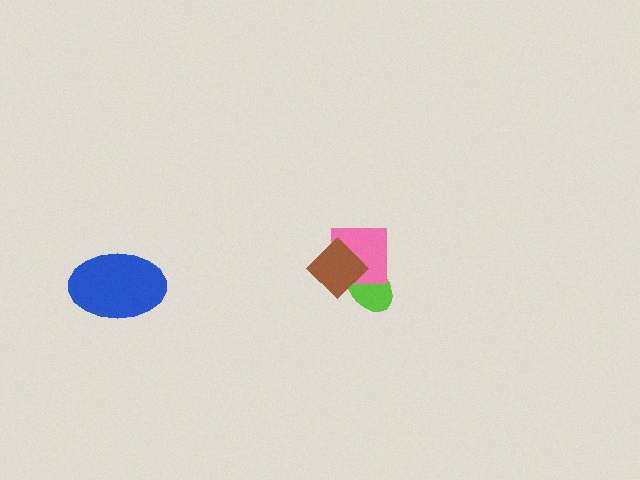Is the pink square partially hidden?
Yes, it is partially covered by another shape.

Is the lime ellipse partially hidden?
Yes, it is partially covered by another shape.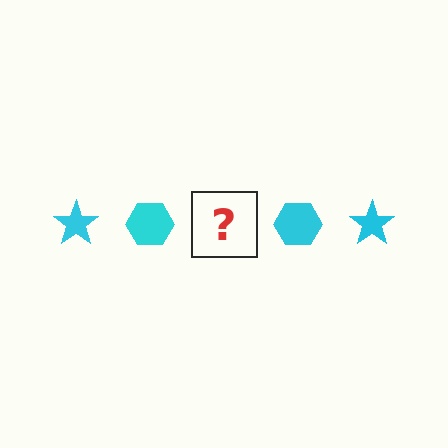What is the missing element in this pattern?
The missing element is a cyan star.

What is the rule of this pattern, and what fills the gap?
The rule is that the pattern cycles through star, hexagon shapes in cyan. The gap should be filled with a cyan star.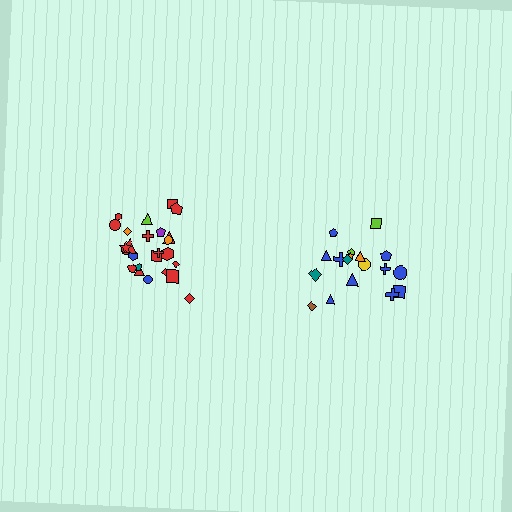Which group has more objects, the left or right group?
The left group.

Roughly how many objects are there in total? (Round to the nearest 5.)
Roughly 45 objects in total.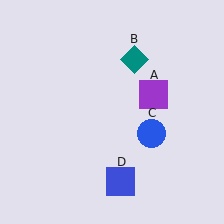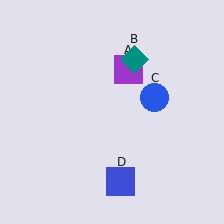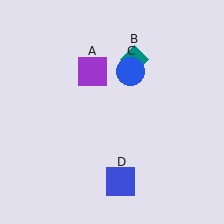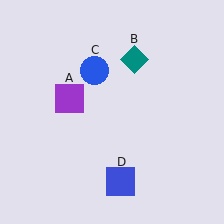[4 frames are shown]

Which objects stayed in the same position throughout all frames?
Teal diamond (object B) and blue square (object D) remained stationary.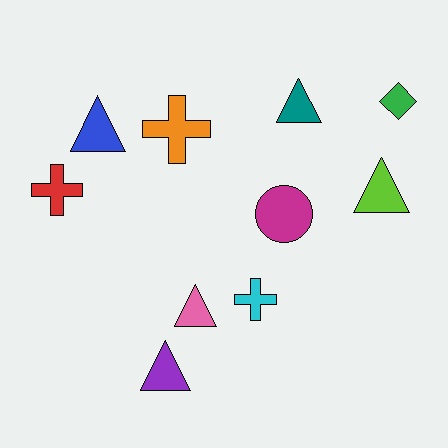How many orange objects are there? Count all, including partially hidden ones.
There is 1 orange object.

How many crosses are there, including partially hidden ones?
There are 3 crosses.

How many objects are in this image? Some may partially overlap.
There are 10 objects.